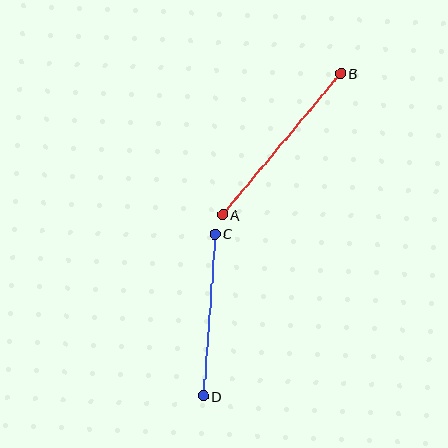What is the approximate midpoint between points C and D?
The midpoint is at approximately (209, 315) pixels.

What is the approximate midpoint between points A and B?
The midpoint is at approximately (282, 144) pixels.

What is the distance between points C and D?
The distance is approximately 163 pixels.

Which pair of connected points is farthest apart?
Points A and B are farthest apart.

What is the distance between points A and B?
The distance is approximately 184 pixels.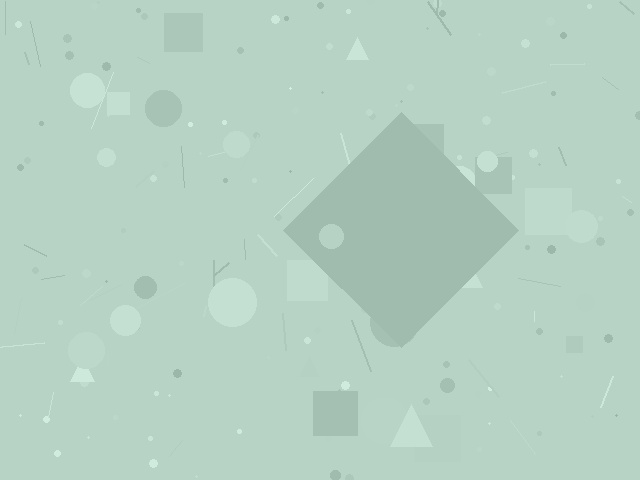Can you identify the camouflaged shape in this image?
The camouflaged shape is a diamond.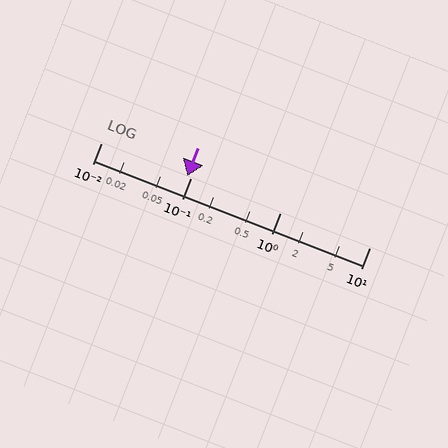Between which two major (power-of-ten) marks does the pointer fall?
The pointer is between 0.01 and 0.1.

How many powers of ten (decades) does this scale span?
The scale spans 3 decades, from 0.01 to 10.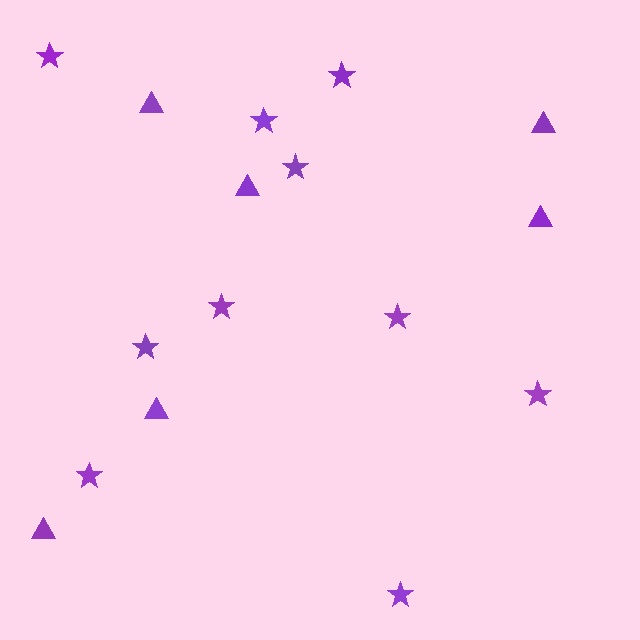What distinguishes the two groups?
There are 2 groups: one group of stars (10) and one group of triangles (6).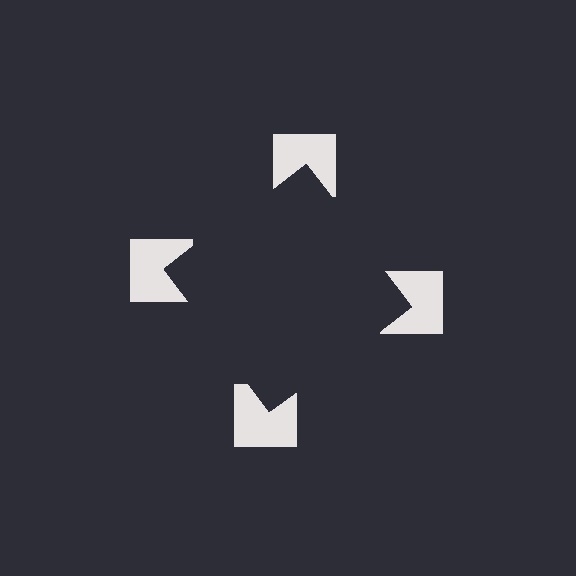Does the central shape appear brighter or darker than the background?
It typically appears slightly darker than the background, even though no actual brightness change is drawn.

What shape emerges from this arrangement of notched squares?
An illusory square — its edges are inferred from the aligned wedge cuts in the notched squares, not physically drawn.